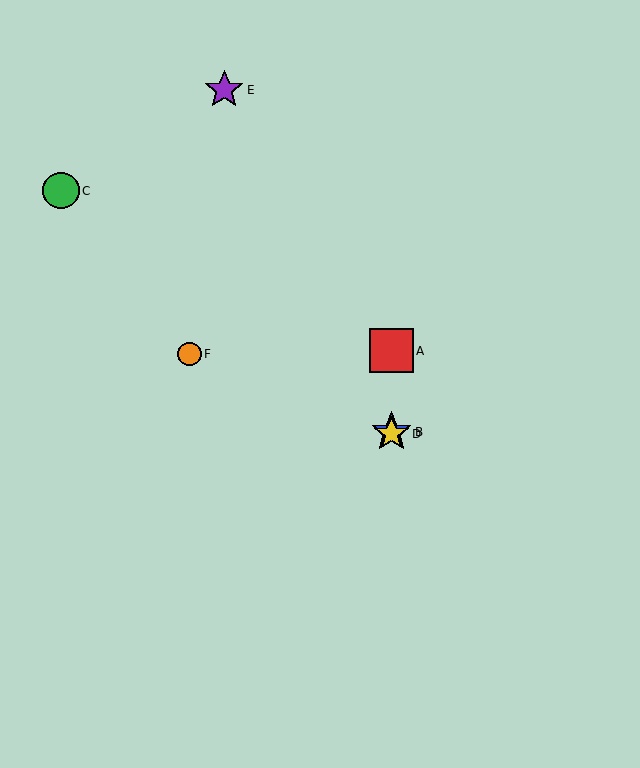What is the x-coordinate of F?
Object F is at x≈189.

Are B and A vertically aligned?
Yes, both are at x≈392.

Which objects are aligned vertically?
Objects A, B, D are aligned vertically.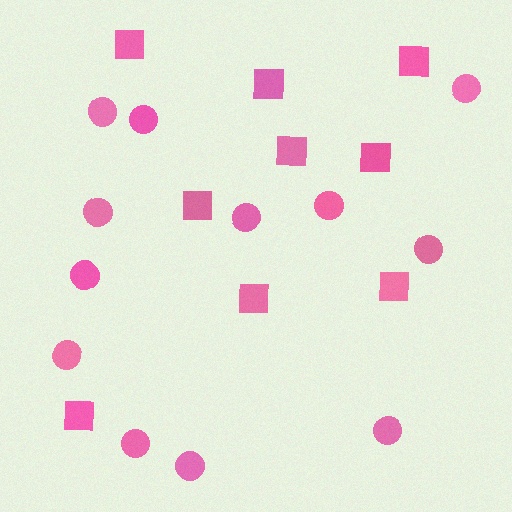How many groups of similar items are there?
There are 2 groups: one group of circles (12) and one group of squares (9).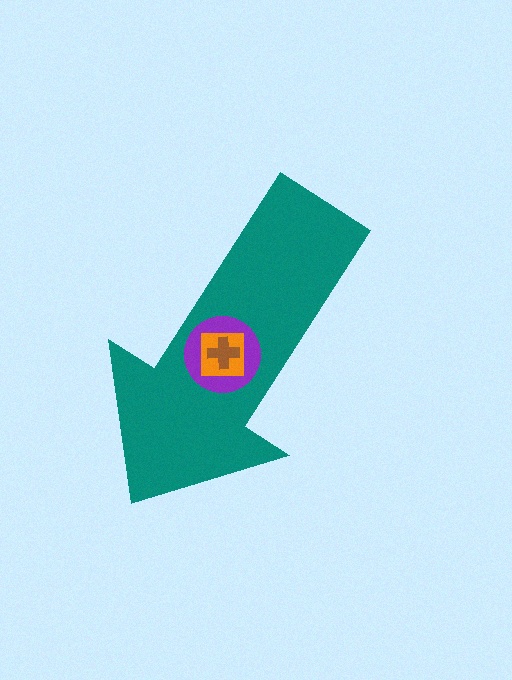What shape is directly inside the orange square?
The brown cross.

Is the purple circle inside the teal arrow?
Yes.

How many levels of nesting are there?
4.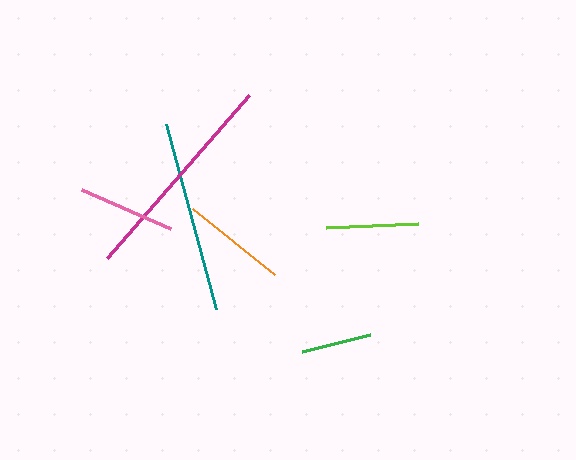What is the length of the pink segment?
The pink segment is approximately 97 pixels long.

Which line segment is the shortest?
The green line is the shortest at approximately 70 pixels.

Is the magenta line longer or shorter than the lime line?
The magenta line is longer than the lime line.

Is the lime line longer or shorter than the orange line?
The orange line is longer than the lime line.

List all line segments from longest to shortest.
From longest to shortest: magenta, teal, orange, pink, lime, green.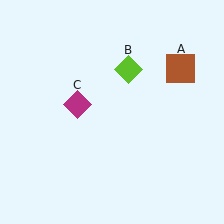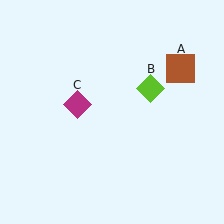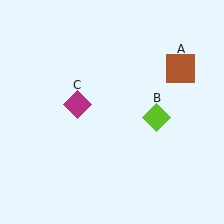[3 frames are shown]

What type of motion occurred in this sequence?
The lime diamond (object B) rotated clockwise around the center of the scene.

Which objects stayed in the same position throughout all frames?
Brown square (object A) and magenta diamond (object C) remained stationary.